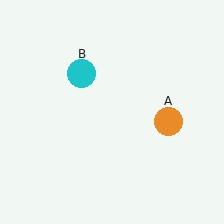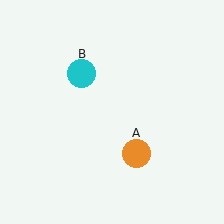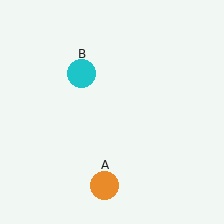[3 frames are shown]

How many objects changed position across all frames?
1 object changed position: orange circle (object A).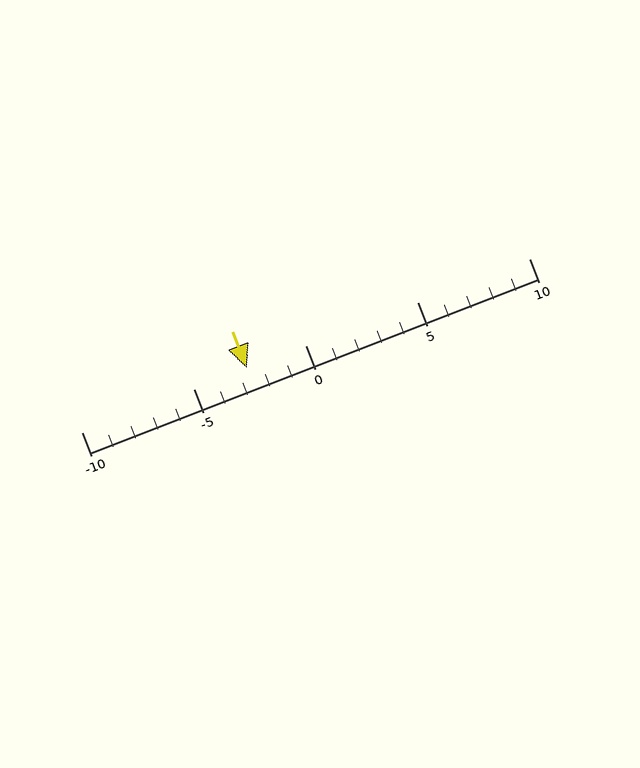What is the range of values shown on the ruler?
The ruler shows values from -10 to 10.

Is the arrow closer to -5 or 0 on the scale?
The arrow is closer to -5.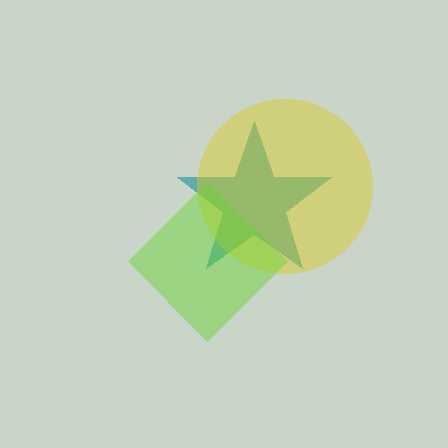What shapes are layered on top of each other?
The layered shapes are: a teal star, a yellow circle, a lime diamond.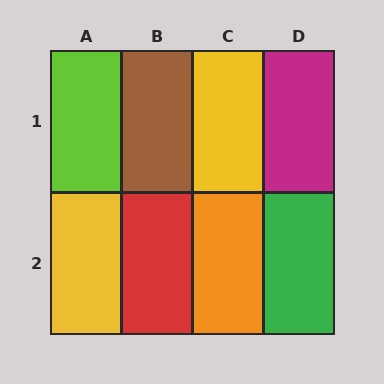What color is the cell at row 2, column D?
Green.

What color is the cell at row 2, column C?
Orange.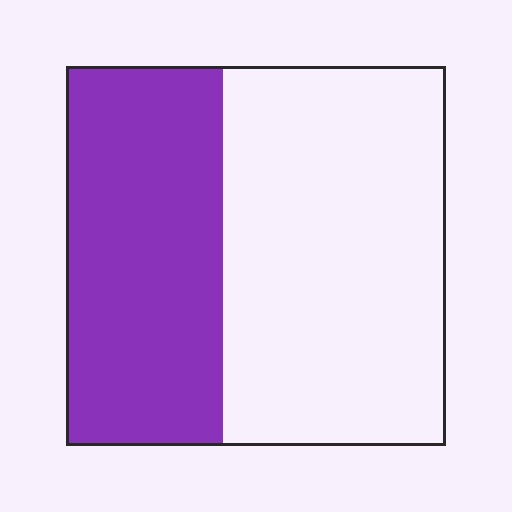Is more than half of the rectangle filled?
No.